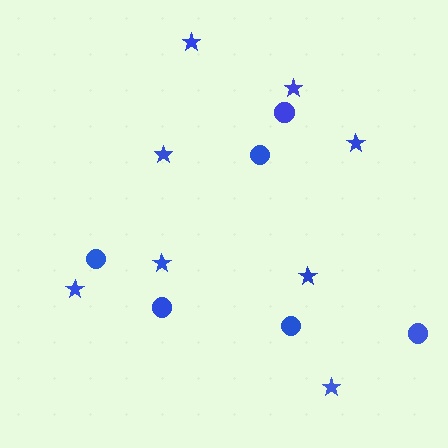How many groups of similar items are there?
There are 2 groups: one group of circles (6) and one group of stars (8).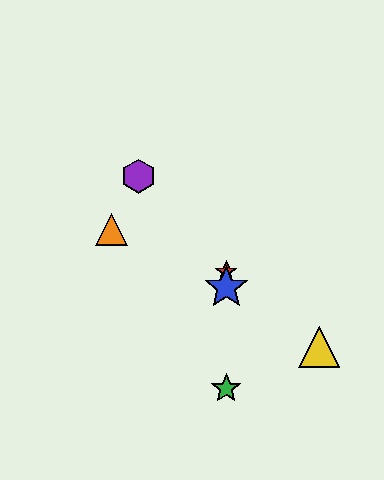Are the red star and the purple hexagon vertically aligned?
No, the red star is at x≈226 and the purple hexagon is at x≈139.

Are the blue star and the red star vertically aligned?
Yes, both are at x≈226.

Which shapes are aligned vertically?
The red star, the blue star, the green star are aligned vertically.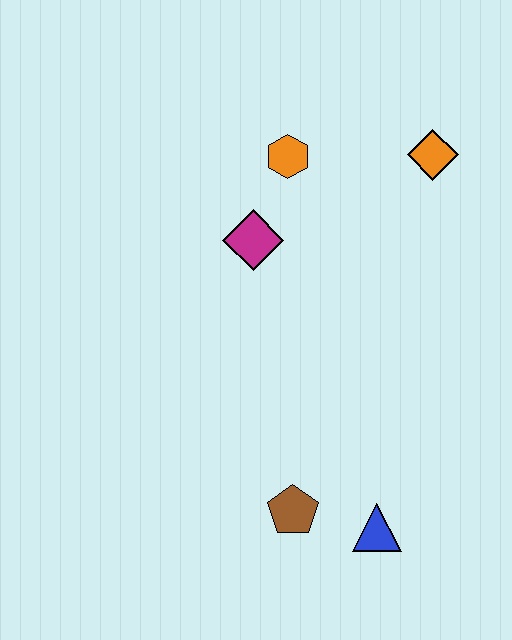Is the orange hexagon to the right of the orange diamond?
No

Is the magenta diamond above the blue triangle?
Yes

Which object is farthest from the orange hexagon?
The blue triangle is farthest from the orange hexagon.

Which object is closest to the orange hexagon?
The magenta diamond is closest to the orange hexagon.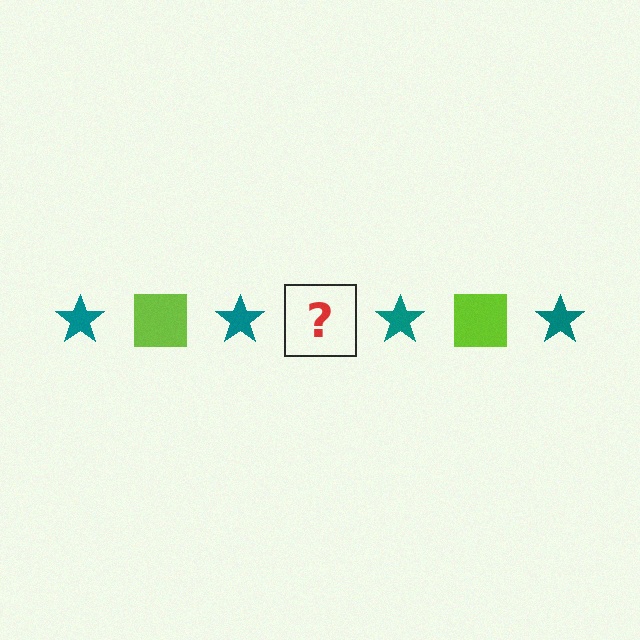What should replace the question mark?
The question mark should be replaced with a lime square.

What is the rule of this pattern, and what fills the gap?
The rule is that the pattern alternates between teal star and lime square. The gap should be filled with a lime square.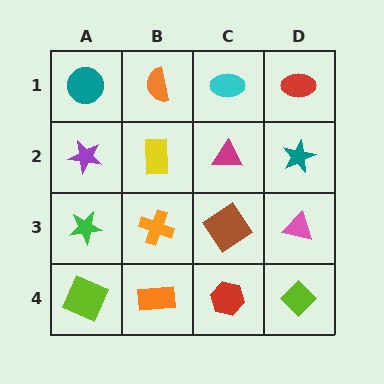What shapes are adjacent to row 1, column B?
A yellow rectangle (row 2, column B), a teal circle (row 1, column A), a cyan ellipse (row 1, column C).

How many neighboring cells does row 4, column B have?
3.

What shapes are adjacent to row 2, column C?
A cyan ellipse (row 1, column C), a brown diamond (row 3, column C), a yellow rectangle (row 2, column B), a teal star (row 2, column D).